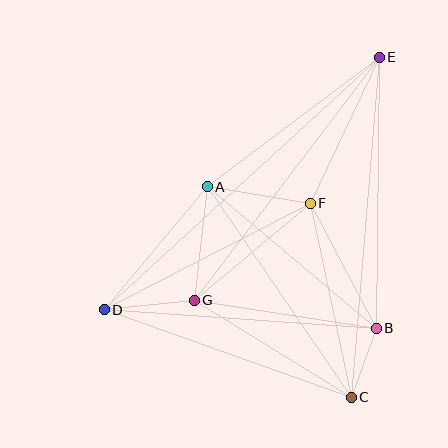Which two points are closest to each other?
Points B and C are closest to each other.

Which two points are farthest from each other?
Points D and E are farthest from each other.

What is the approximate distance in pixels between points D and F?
The distance between D and F is approximately 232 pixels.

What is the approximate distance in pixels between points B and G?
The distance between B and G is approximately 184 pixels.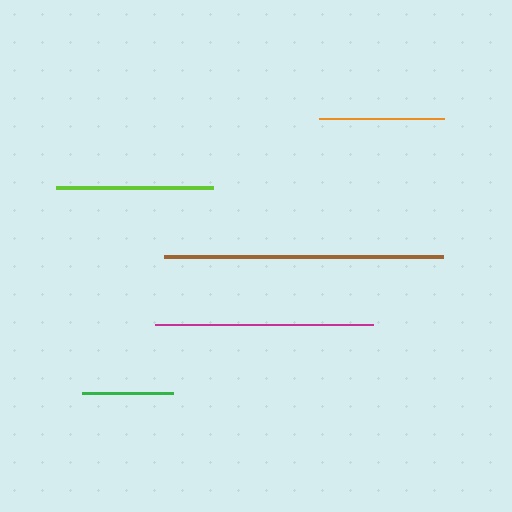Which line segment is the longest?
The brown line is the longest at approximately 279 pixels.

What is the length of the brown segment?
The brown segment is approximately 279 pixels long.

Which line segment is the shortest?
The green line is the shortest at approximately 91 pixels.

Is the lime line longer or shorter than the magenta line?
The magenta line is longer than the lime line.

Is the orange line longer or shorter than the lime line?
The lime line is longer than the orange line.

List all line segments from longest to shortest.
From longest to shortest: brown, magenta, lime, orange, green.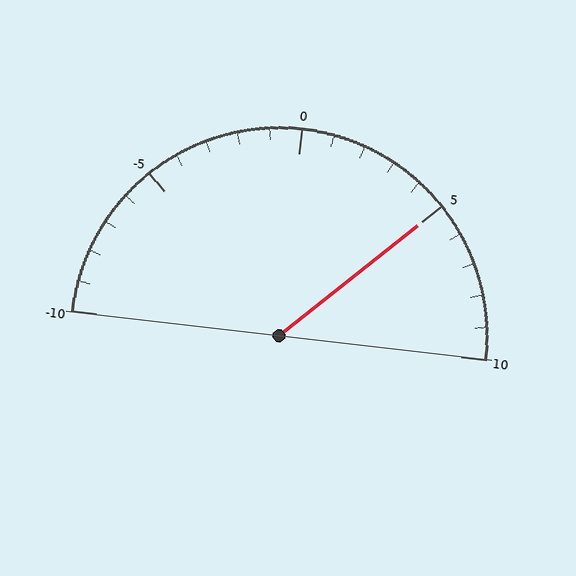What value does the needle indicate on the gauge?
The needle indicates approximately 5.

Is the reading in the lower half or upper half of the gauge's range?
The reading is in the upper half of the range (-10 to 10).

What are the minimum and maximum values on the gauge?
The gauge ranges from -10 to 10.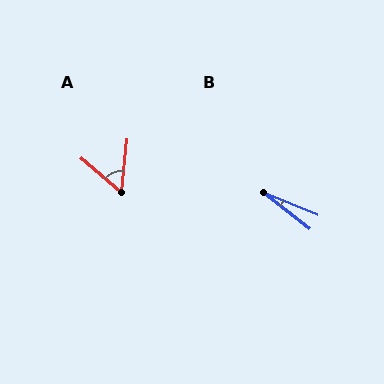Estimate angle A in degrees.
Approximately 56 degrees.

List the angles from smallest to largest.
B (16°), A (56°).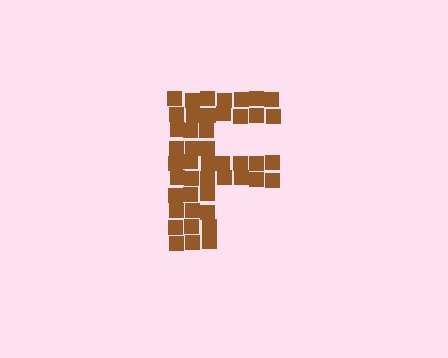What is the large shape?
The large shape is the letter F.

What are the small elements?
The small elements are squares.